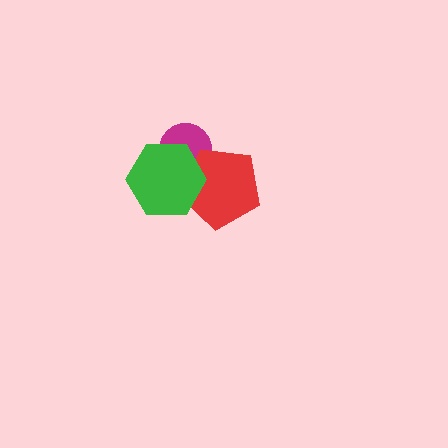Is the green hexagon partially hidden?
No, no other shape covers it.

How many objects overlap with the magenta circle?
2 objects overlap with the magenta circle.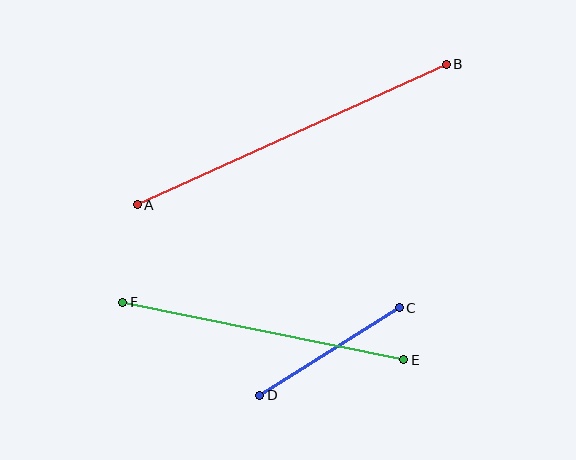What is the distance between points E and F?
The distance is approximately 287 pixels.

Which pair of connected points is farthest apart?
Points A and B are farthest apart.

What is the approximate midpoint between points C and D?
The midpoint is at approximately (329, 352) pixels.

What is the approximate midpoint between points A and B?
The midpoint is at approximately (292, 135) pixels.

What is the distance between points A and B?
The distance is approximately 339 pixels.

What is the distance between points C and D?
The distance is approximately 165 pixels.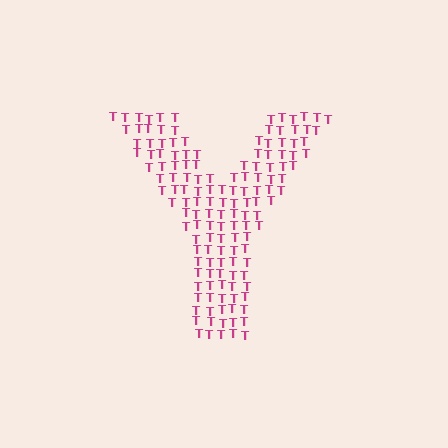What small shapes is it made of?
It is made of small letter T's.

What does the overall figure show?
The overall figure shows the letter Y.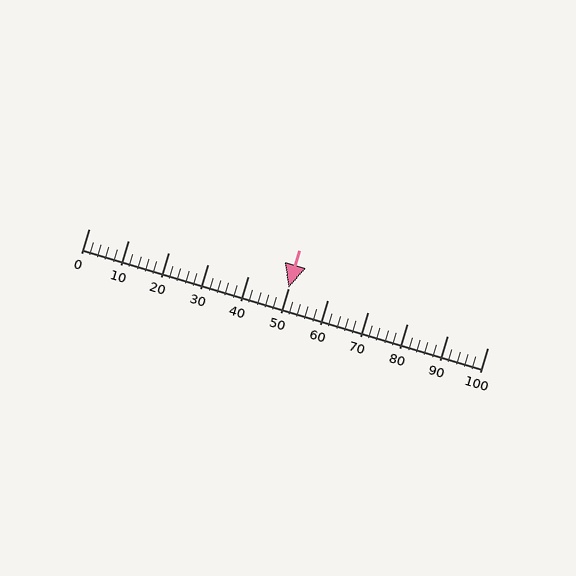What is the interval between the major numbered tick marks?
The major tick marks are spaced 10 units apart.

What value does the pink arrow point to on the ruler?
The pink arrow points to approximately 50.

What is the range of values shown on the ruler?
The ruler shows values from 0 to 100.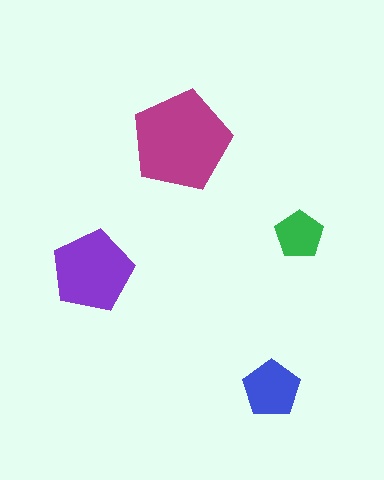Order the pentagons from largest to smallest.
the magenta one, the purple one, the blue one, the green one.